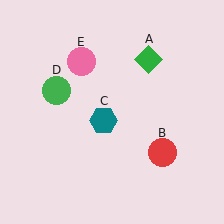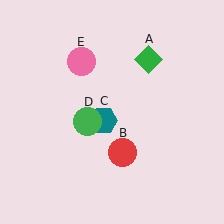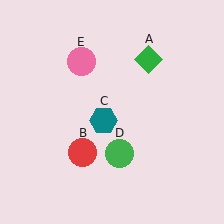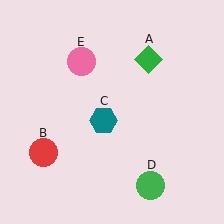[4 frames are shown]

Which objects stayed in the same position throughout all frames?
Green diamond (object A) and teal hexagon (object C) and pink circle (object E) remained stationary.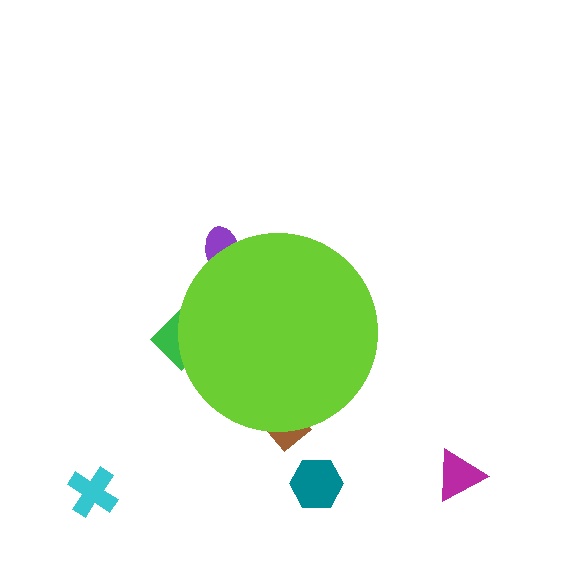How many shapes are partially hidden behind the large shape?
3 shapes are partially hidden.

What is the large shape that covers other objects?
A lime circle.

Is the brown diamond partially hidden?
Yes, the brown diamond is partially hidden behind the lime circle.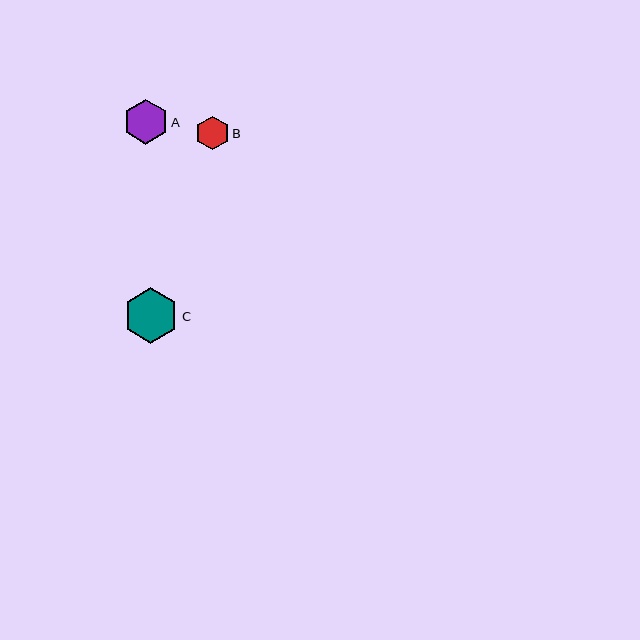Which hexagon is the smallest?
Hexagon B is the smallest with a size of approximately 34 pixels.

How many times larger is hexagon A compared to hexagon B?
Hexagon A is approximately 1.3 times the size of hexagon B.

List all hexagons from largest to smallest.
From largest to smallest: C, A, B.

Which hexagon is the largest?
Hexagon C is the largest with a size of approximately 55 pixels.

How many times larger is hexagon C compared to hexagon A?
Hexagon C is approximately 1.2 times the size of hexagon A.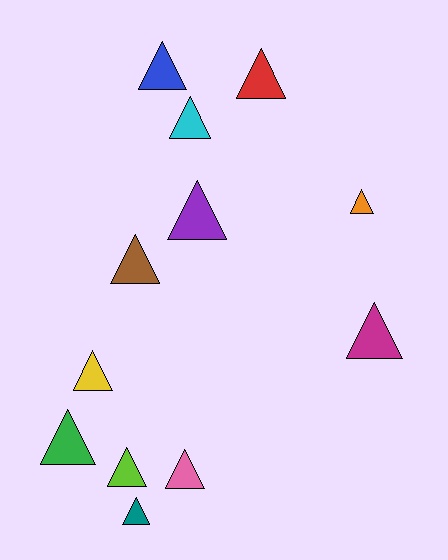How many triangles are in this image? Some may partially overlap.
There are 12 triangles.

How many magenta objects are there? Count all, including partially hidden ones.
There is 1 magenta object.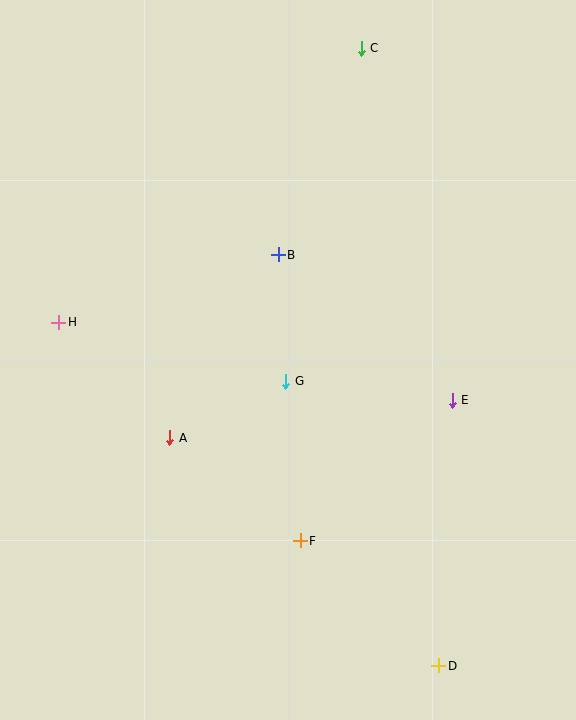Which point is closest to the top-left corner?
Point H is closest to the top-left corner.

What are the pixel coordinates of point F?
Point F is at (300, 541).